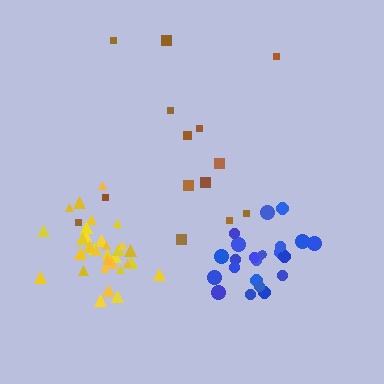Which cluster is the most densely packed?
Yellow.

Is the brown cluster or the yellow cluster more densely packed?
Yellow.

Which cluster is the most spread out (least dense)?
Brown.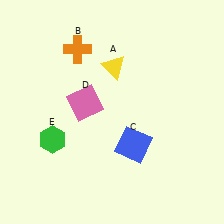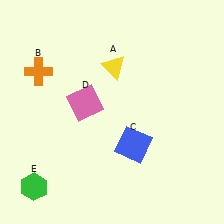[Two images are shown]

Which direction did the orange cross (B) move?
The orange cross (B) moved left.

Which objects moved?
The objects that moved are: the orange cross (B), the green hexagon (E).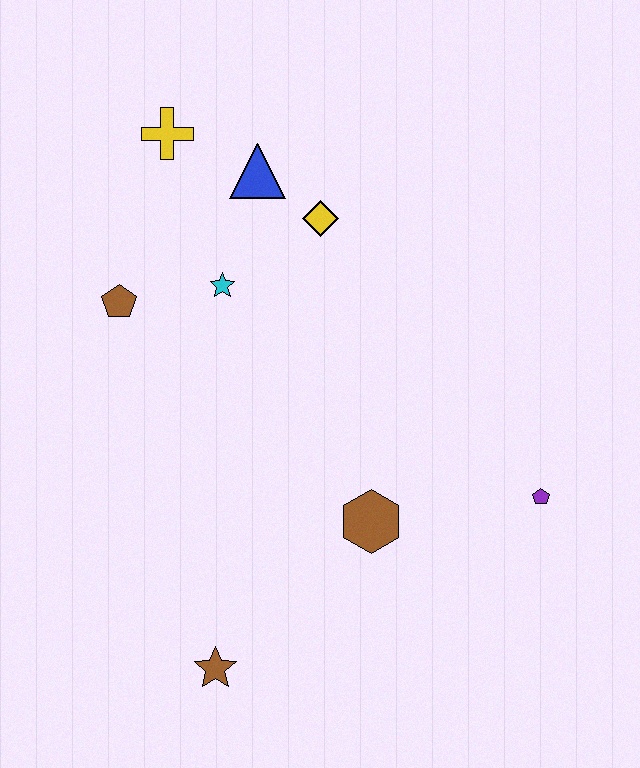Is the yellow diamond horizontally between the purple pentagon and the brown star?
Yes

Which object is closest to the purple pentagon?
The brown hexagon is closest to the purple pentagon.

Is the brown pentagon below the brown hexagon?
No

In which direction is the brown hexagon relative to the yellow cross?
The brown hexagon is below the yellow cross.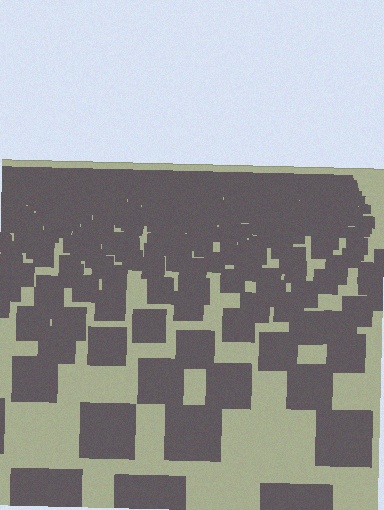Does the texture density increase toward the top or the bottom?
Density increases toward the top.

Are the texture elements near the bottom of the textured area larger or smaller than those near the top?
Larger. Near the bottom, elements are closer to the viewer and appear at a bigger on-screen size.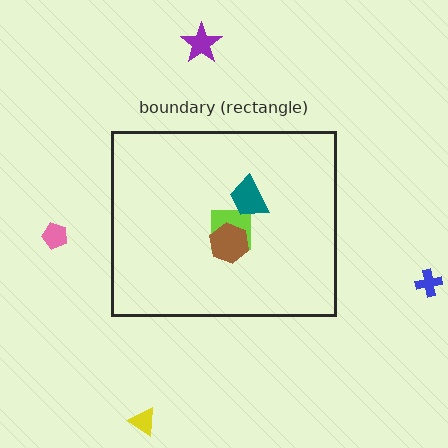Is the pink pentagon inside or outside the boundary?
Outside.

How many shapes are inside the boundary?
3 inside, 4 outside.